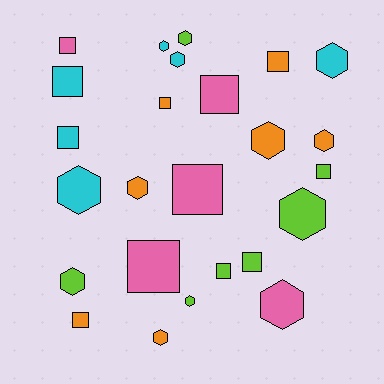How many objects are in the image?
There are 25 objects.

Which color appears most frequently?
Lime, with 7 objects.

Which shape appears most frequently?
Hexagon, with 13 objects.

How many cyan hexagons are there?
There are 4 cyan hexagons.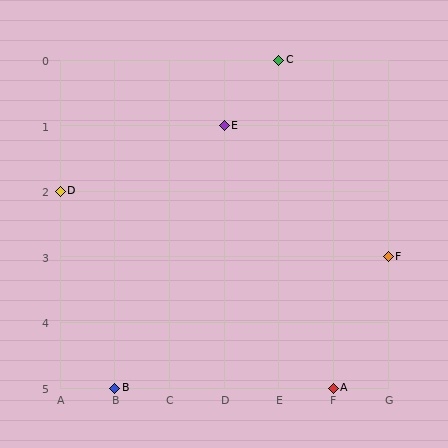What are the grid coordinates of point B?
Point B is at grid coordinates (B, 5).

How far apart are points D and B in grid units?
Points D and B are 1 column and 3 rows apart (about 3.2 grid units diagonally).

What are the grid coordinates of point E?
Point E is at grid coordinates (D, 1).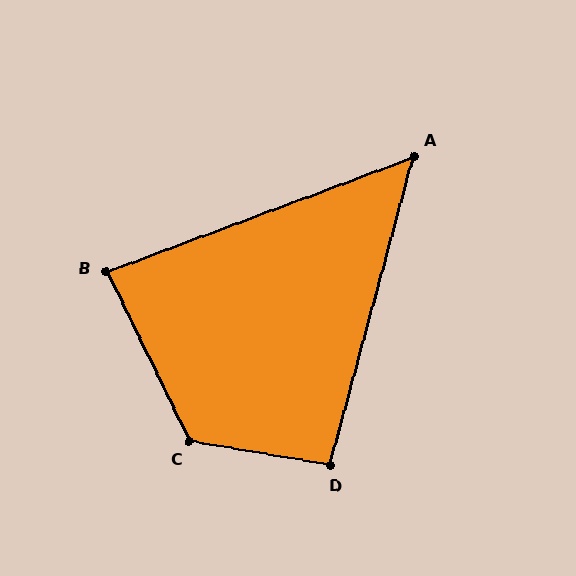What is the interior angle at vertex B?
Approximately 84 degrees (acute).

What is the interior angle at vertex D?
Approximately 96 degrees (obtuse).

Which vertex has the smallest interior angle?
A, at approximately 54 degrees.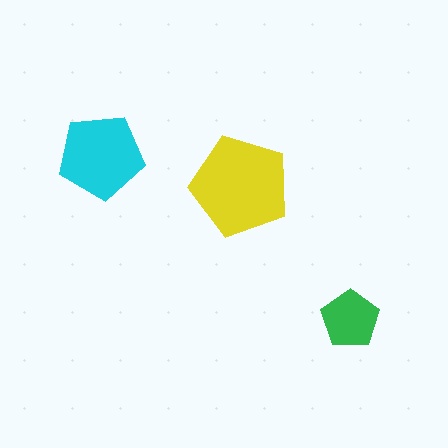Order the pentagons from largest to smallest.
the yellow one, the cyan one, the green one.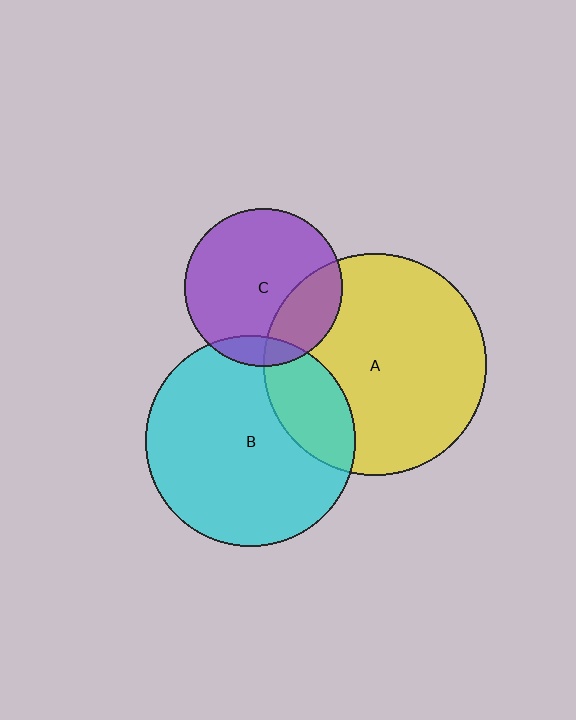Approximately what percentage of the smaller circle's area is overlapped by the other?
Approximately 20%.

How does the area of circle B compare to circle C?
Approximately 1.8 times.